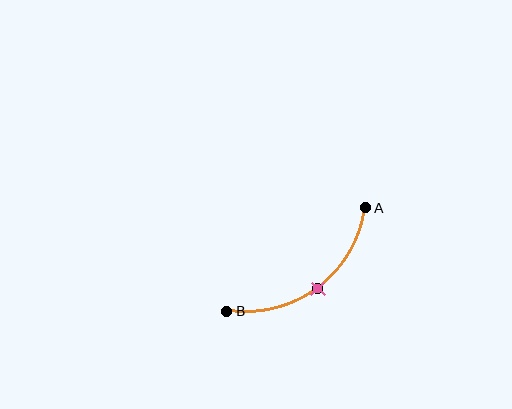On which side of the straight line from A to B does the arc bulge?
The arc bulges below and to the right of the straight line connecting A and B.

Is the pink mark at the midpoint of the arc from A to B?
Yes. The pink mark lies on the arc at equal arc-length from both A and B — it is the arc midpoint.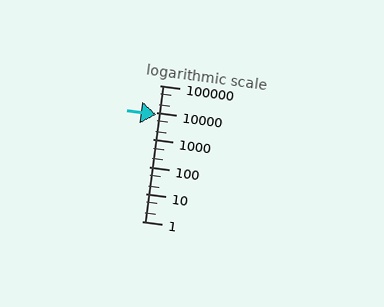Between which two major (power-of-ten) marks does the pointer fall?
The pointer is between 1000 and 10000.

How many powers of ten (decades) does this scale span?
The scale spans 5 decades, from 1 to 100000.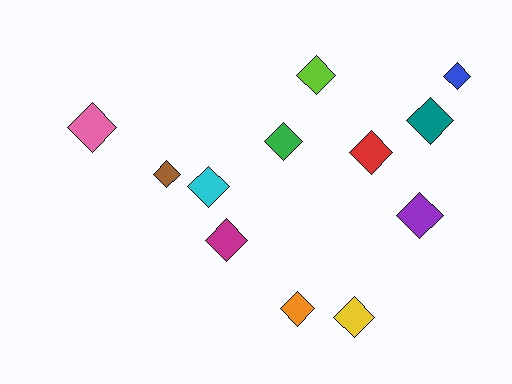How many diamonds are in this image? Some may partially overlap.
There are 12 diamonds.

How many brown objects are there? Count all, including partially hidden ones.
There is 1 brown object.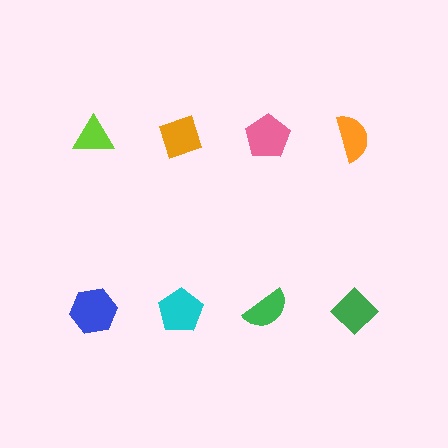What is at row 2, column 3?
A green semicircle.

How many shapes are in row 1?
4 shapes.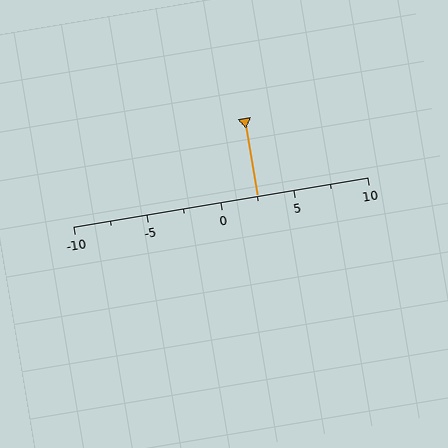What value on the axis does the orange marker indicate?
The marker indicates approximately 2.5.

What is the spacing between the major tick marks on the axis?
The major ticks are spaced 5 apart.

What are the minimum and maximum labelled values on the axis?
The axis runs from -10 to 10.